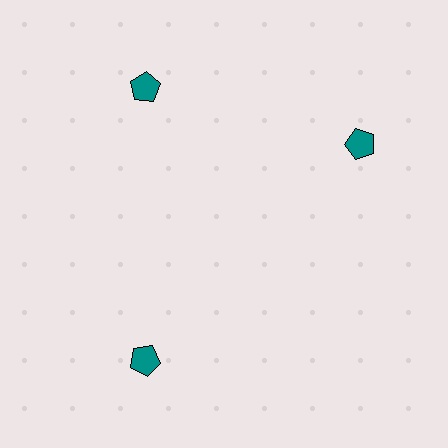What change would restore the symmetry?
The symmetry would be restored by rotating it back into even spacing with its neighbors so that all 3 pentagons sit at equal angles and equal distance from the center.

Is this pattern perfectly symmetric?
No. The 3 teal pentagons are arranged in a ring, but one element near the 3 o'clock position is rotated out of alignment along the ring, breaking the 3-fold rotational symmetry.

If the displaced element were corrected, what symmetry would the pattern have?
It would have 3-fold rotational symmetry — the pattern would map onto itself every 120 degrees.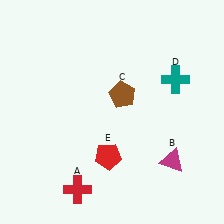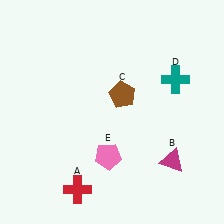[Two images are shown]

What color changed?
The pentagon (E) changed from red in Image 1 to pink in Image 2.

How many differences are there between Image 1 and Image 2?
There is 1 difference between the two images.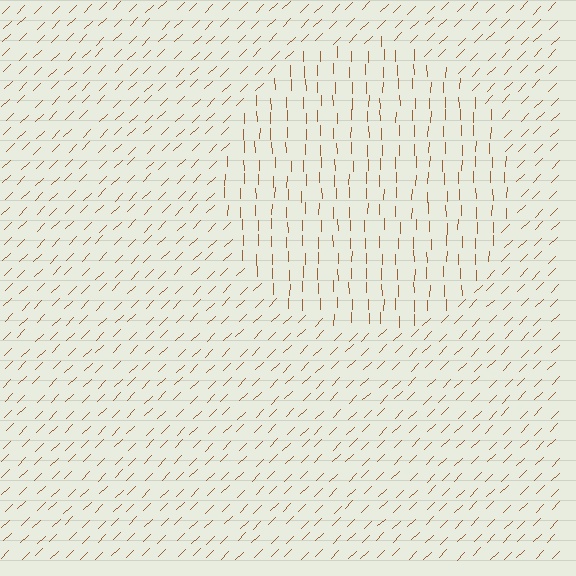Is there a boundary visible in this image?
Yes, there is a texture boundary formed by a change in line orientation.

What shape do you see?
I see a circle.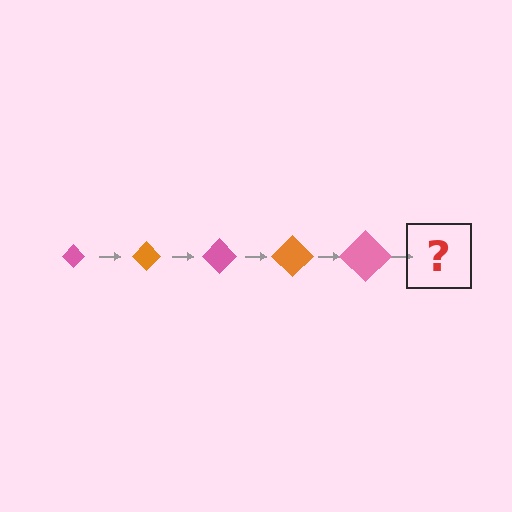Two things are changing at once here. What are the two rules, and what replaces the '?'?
The two rules are that the diamond grows larger each step and the color cycles through pink and orange. The '?' should be an orange diamond, larger than the previous one.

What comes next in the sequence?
The next element should be an orange diamond, larger than the previous one.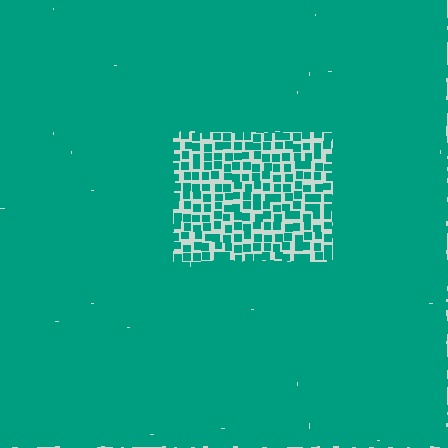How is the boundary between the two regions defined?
The boundary is defined by a change in element density (approximately 2.9x ratio). All elements are the same color, size, and shape.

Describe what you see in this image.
The image contains small teal elements arranged at two different densities. A rectangle-shaped region is visible where the elements are less densely packed than the surrounding area.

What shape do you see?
I see a rectangle.